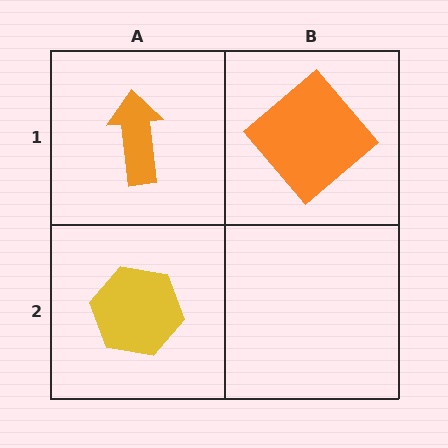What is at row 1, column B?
An orange diamond.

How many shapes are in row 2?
1 shape.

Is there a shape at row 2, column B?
No, that cell is empty.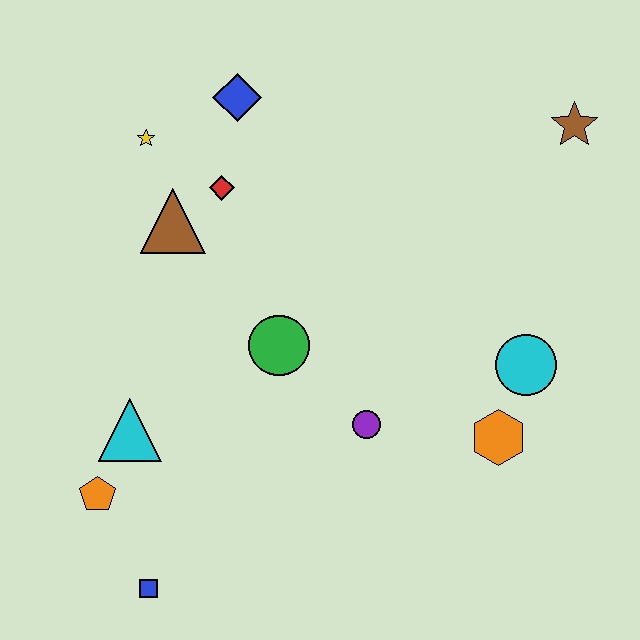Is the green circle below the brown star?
Yes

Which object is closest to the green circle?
The purple circle is closest to the green circle.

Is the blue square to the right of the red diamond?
No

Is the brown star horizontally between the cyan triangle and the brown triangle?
No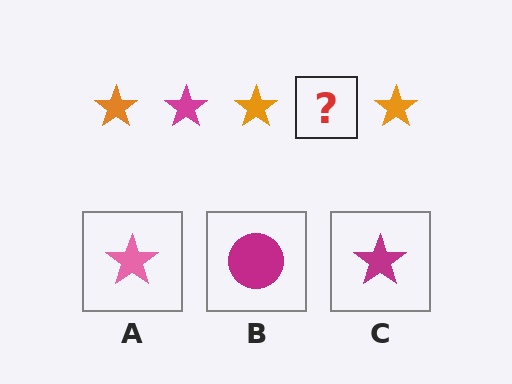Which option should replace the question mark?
Option C.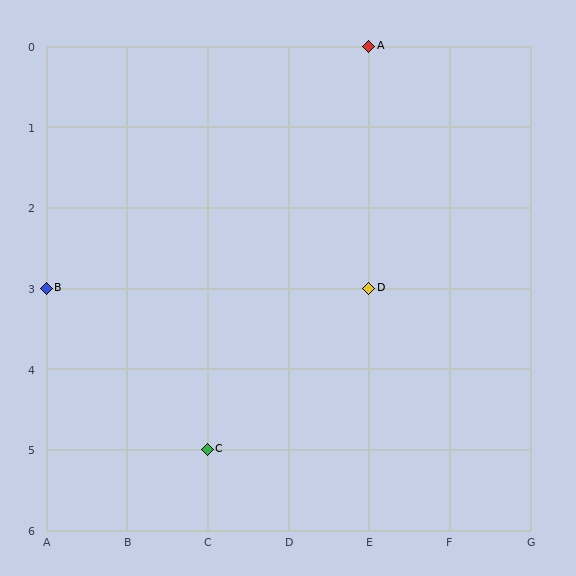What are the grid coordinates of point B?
Point B is at grid coordinates (A, 3).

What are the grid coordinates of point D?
Point D is at grid coordinates (E, 3).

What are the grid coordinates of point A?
Point A is at grid coordinates (E, 0).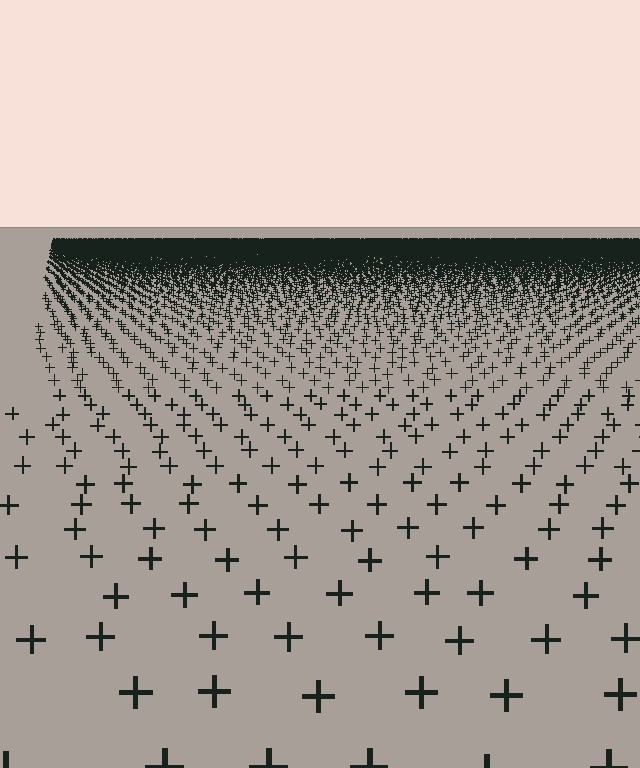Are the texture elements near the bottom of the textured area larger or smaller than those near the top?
Larger. Near the bottom, elements are closer to the viewer and appear at a bigger on-screen size.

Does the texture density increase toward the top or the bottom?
Density increases toward the top.